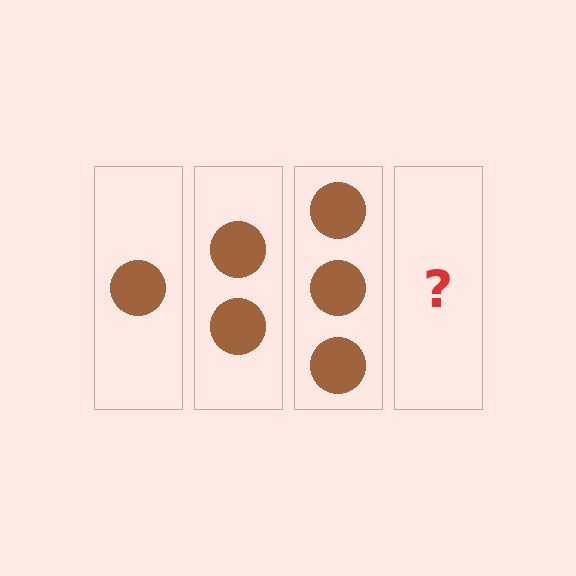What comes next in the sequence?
The next element should be 4 circles.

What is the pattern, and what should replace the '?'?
The pattern is that each step adds one more circle. The '?' should be 4 circles.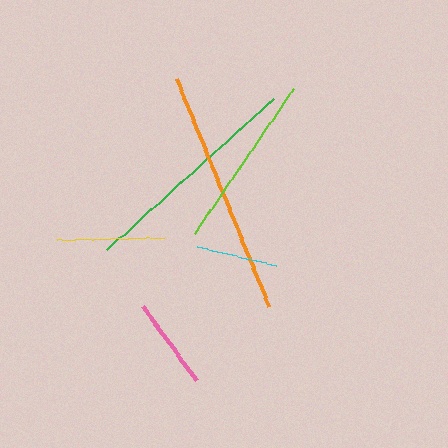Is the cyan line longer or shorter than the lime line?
The lime line is longer than the cyan line.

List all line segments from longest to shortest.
From longest to shortest: orange, green, lime, yellow, pink, cyan.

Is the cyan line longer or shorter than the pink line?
The pink line is longer than the cyan line.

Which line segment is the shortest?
The cyan line is the shortest at approximately 81 pixels.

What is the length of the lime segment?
The lime segment is approximately 176 pixels long.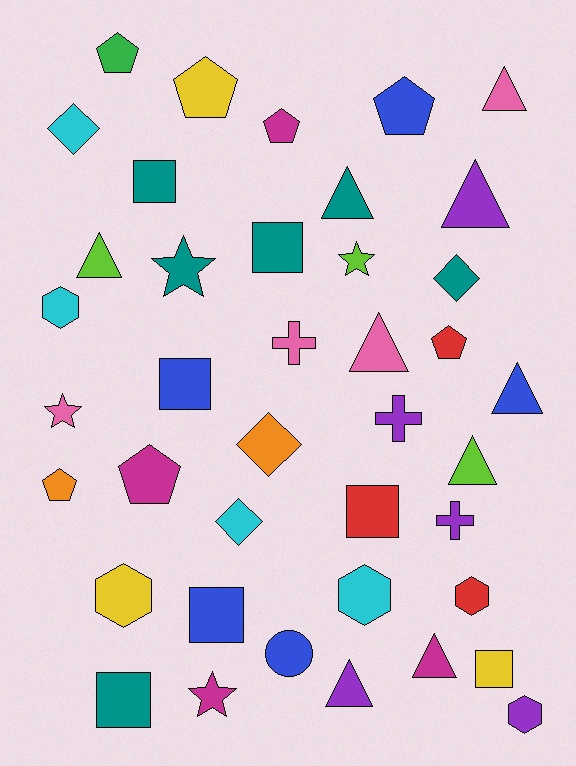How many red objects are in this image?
There are 3 red objects.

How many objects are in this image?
There are 40 objects.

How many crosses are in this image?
There are 3 crosses.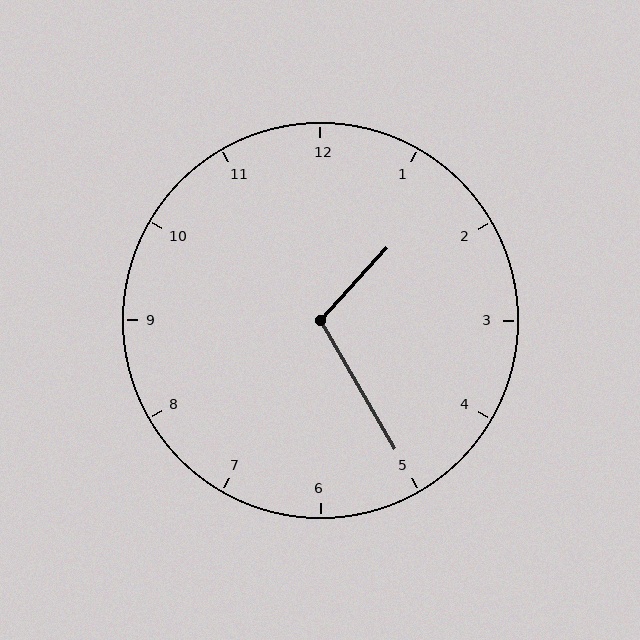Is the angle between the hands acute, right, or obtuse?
It is obtuse.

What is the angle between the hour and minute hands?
Approximately 108 degrees.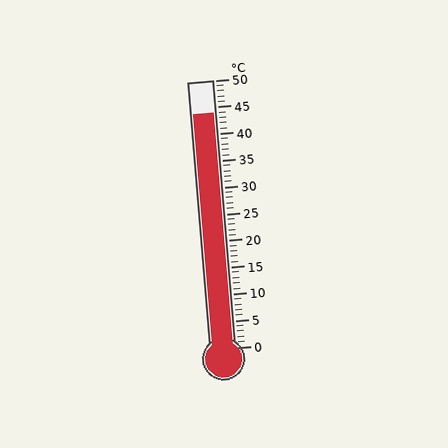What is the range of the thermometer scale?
The thermometer scale ranges from 0°C to 50°C.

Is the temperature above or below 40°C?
The temperature is above 40°C.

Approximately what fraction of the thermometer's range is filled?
The thermometer is filled to approximately 90% of its range.